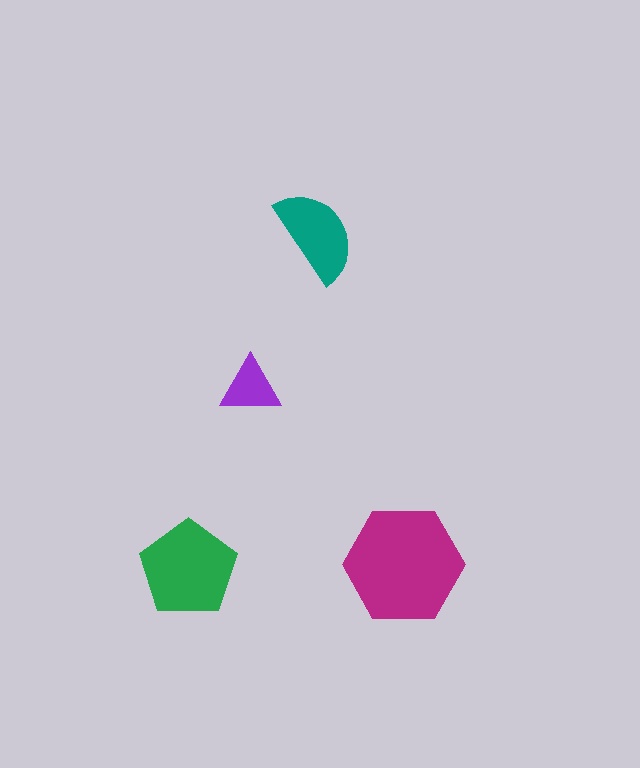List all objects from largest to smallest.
The magenta hexagon, the green pentagon, the teal semicircle, the purple triangle.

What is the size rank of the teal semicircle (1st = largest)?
3rd.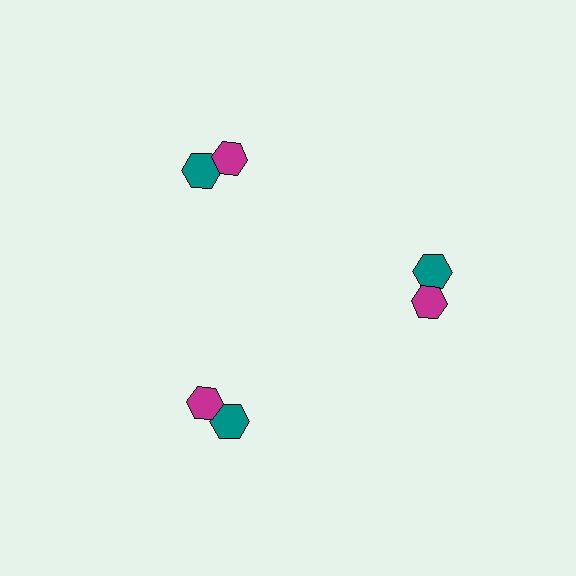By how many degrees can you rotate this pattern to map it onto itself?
The pattern maps onto itself every 120 degrees of rotation.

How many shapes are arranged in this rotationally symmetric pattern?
There are 6 shapes, arranged in 3 groups of 2.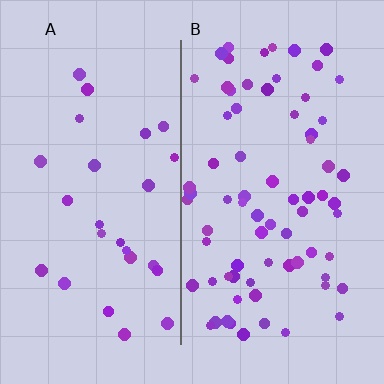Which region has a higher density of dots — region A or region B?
B (the right).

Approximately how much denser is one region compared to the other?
Approximately 2.5× — region B over region A.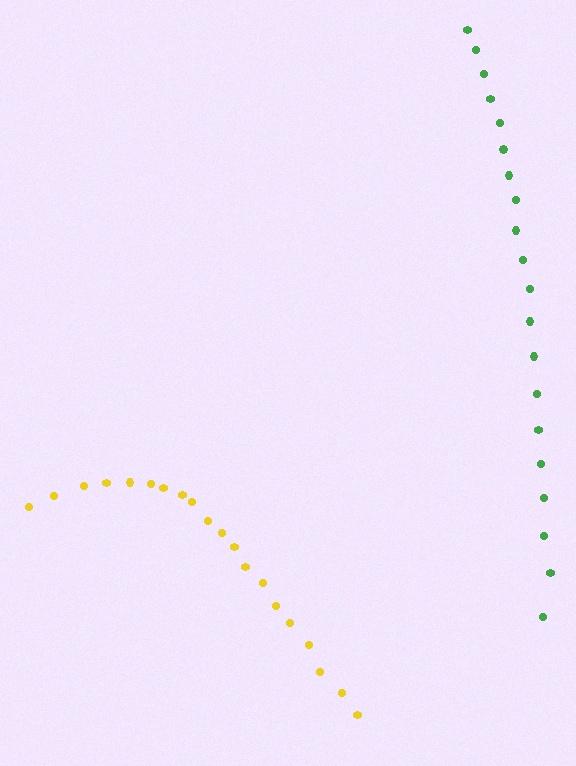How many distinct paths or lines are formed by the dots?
There are 2 distinct paths.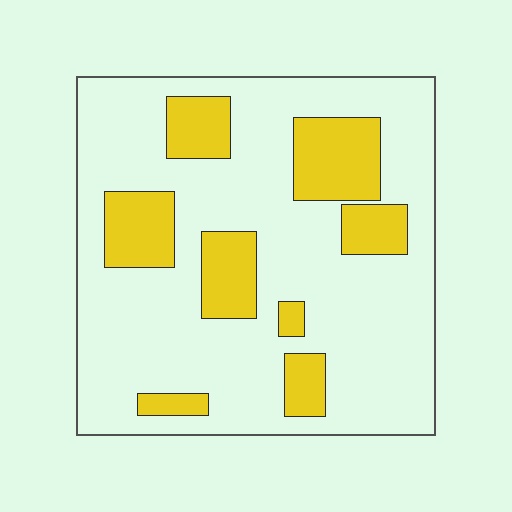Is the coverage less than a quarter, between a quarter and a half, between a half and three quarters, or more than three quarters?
Less than a quarter.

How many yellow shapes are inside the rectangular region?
8.